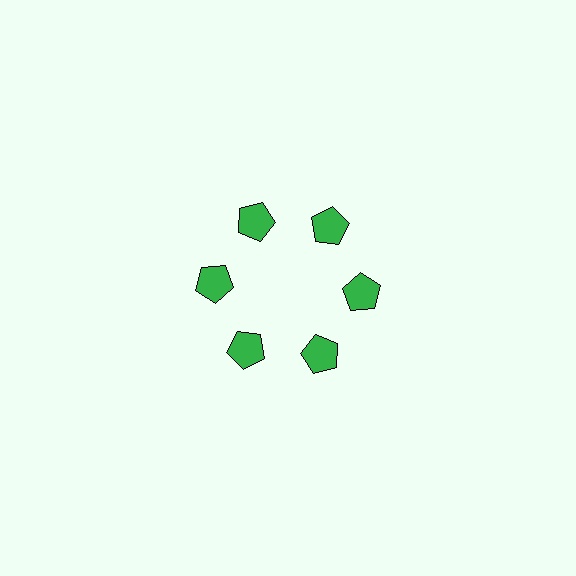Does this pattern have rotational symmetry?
Yes, this pattern has 6-fold rotational symmetry. It looks the same after rotating 60 degrees around the center.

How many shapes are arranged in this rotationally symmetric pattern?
There are 6 shapes, arranged in 6 groups of 1.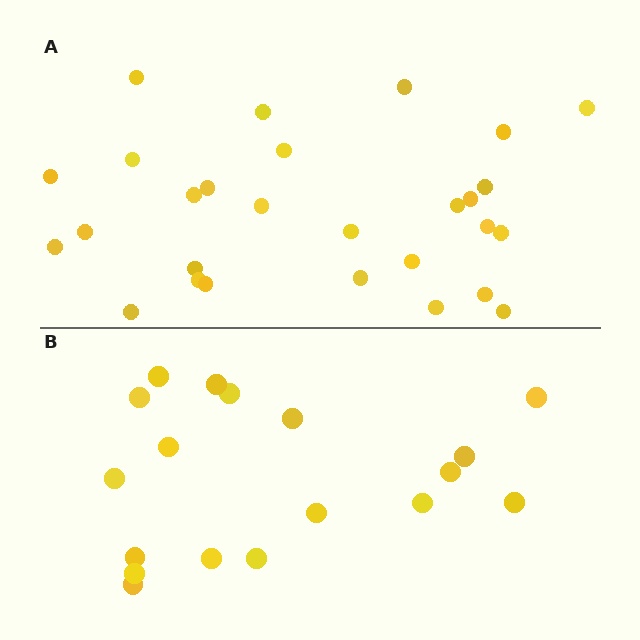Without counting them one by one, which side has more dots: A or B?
Region A (the top region) has more dots.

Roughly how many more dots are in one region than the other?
Region A has roughly 10 or so more dots than region B.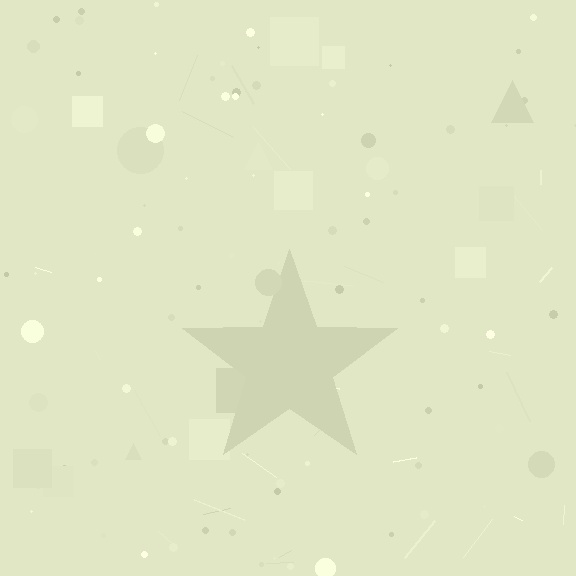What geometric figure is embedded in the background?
A star is embedded in the background.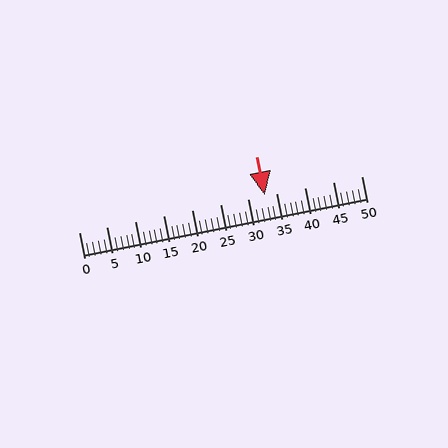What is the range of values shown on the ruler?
The ruler shows values from 0 to 50.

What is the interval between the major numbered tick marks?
The major tick marks are spaced 5 units apart.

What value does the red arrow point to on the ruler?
The red arrow points to approximately 33.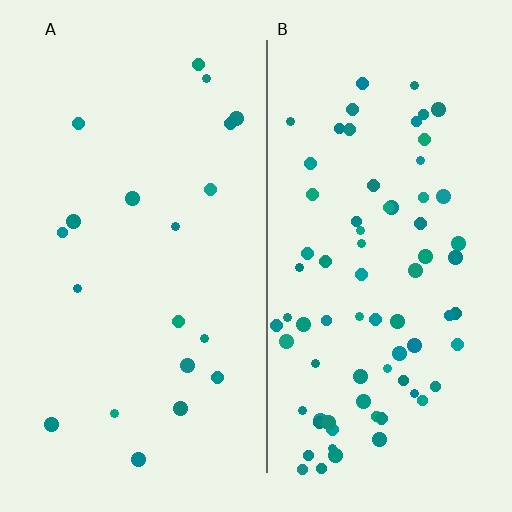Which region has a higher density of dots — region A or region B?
B (the right).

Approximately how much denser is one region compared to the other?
Approximately 3.7× — region B over region A.